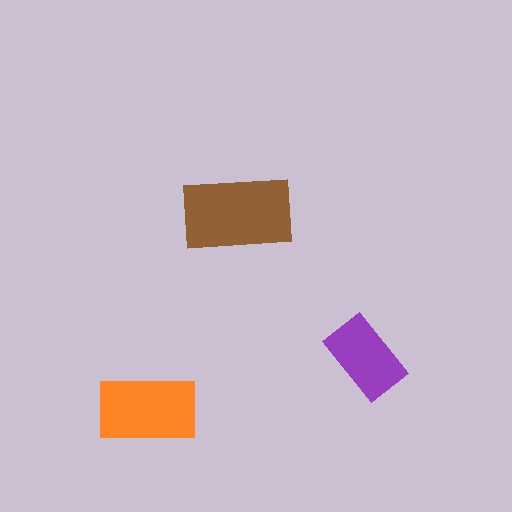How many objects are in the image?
There are 3 objects in the image.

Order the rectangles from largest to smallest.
the brown one, the orange one, the purple one.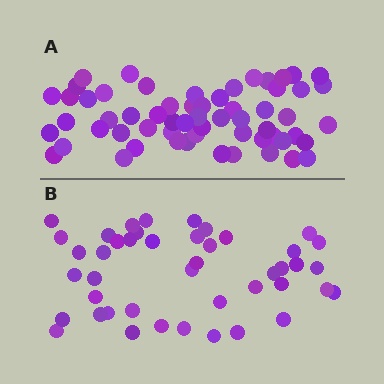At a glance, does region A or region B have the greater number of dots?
Region A (the top region) has more dots.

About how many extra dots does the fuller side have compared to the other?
Region A has approximately 15 more dots than region B.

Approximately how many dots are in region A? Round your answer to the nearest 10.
About 60 dots.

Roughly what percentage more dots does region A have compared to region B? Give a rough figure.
About 35% more.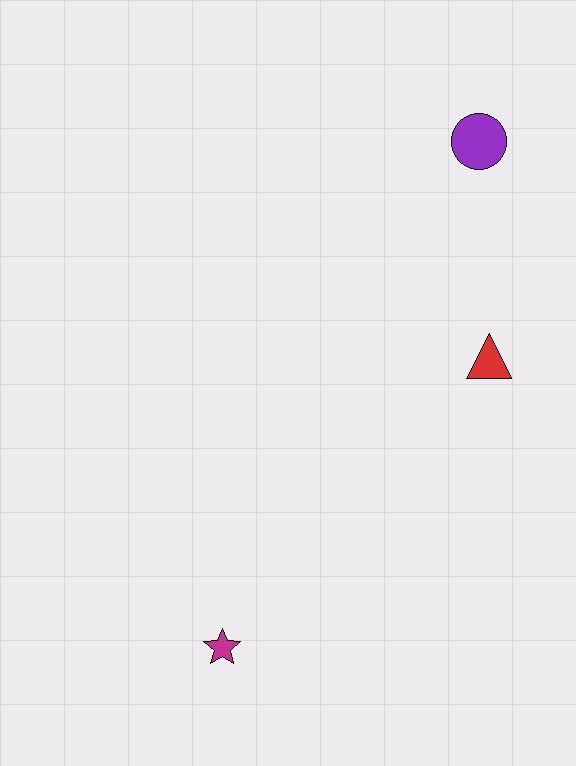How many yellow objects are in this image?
There are no yellow objects.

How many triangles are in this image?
There is 1 triangle.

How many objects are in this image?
There are 3 objects.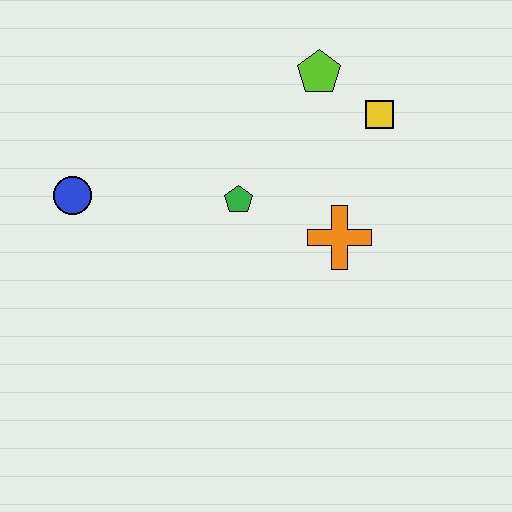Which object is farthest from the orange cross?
The blue circle is farthest from the orange cross.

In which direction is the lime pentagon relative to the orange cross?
The lime pentagon is above the orange cross.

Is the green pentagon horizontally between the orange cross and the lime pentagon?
No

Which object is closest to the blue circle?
The green pentagon is closest to the blue circle.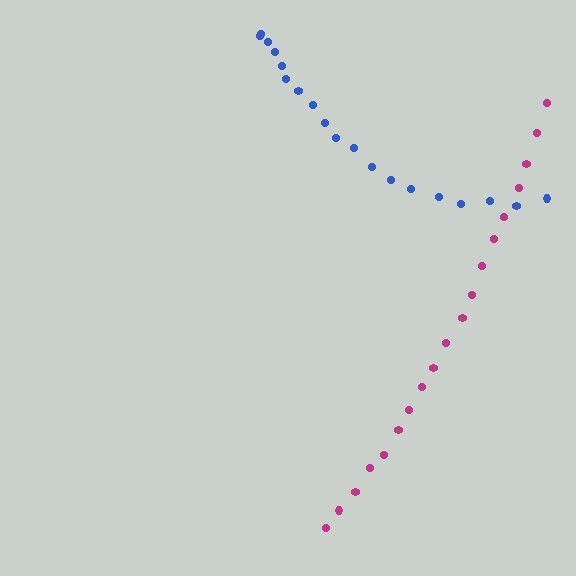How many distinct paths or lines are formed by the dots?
There are 2 distinct paths.